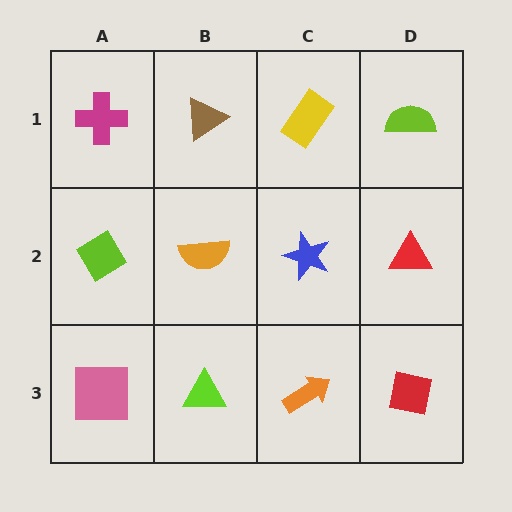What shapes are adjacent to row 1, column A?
A lime diamond (row 2, column A), a brown triangle (row 1, column B).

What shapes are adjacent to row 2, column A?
A magenta cross (row 1, column A), a pink square (row 3, column A), an orange semicircle (row 2, column B).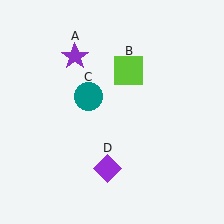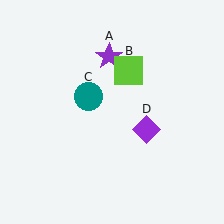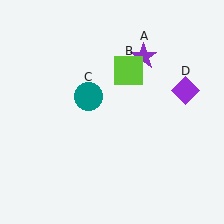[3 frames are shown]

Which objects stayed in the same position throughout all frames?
Lime square (object B) and teal circle (object C) remained stationary.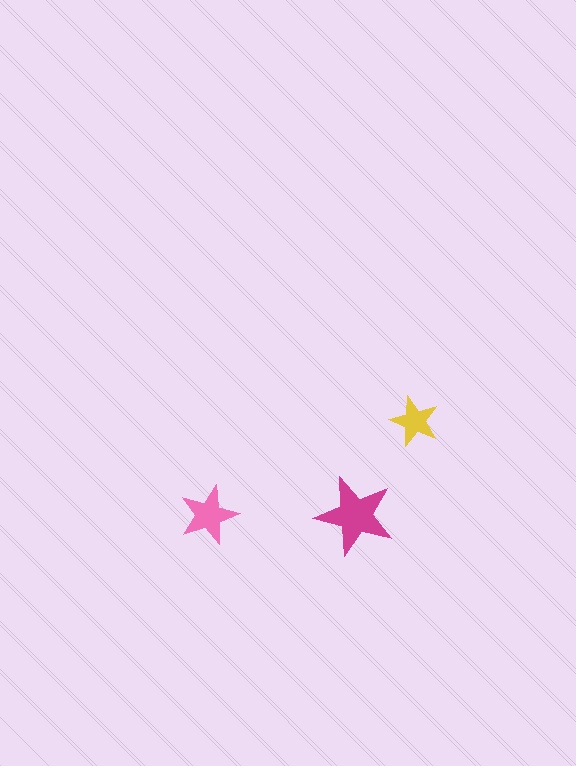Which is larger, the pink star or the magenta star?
The magenta one.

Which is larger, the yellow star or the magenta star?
The magenta one.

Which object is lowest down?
The magenta star is bottommost.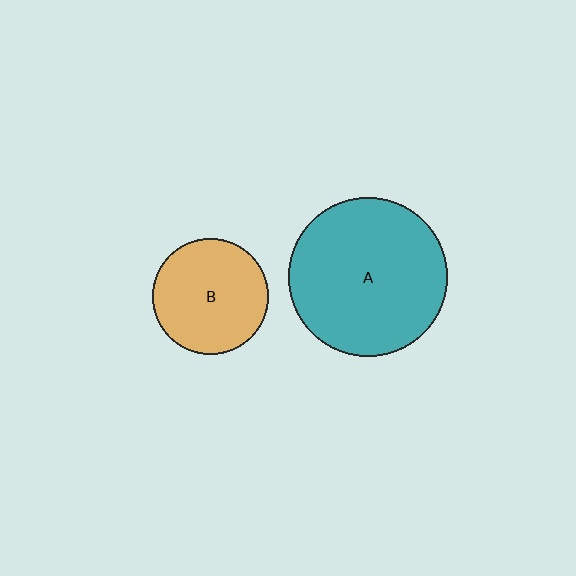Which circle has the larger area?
Circle A (teal).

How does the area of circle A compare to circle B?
Approximately 1.9 times.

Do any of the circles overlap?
No, none of the circles overlap.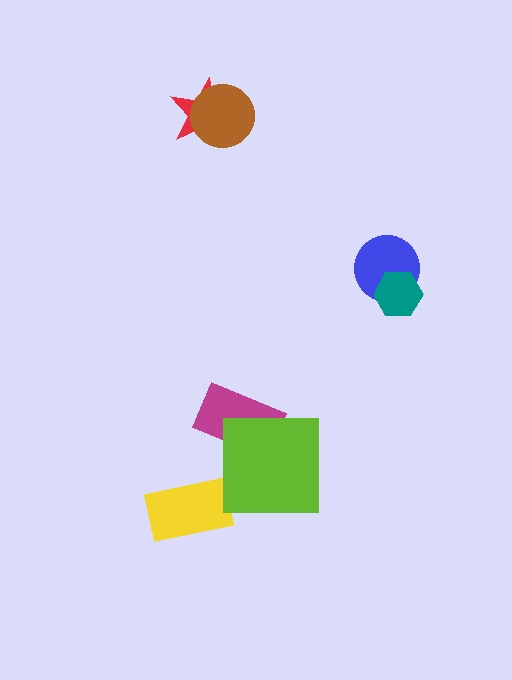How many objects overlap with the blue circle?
1 object overlaps with the blue circle.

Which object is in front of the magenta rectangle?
The lime square is in front of the magenta rectangle.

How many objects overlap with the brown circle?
1 object overlaps with the brown circle.